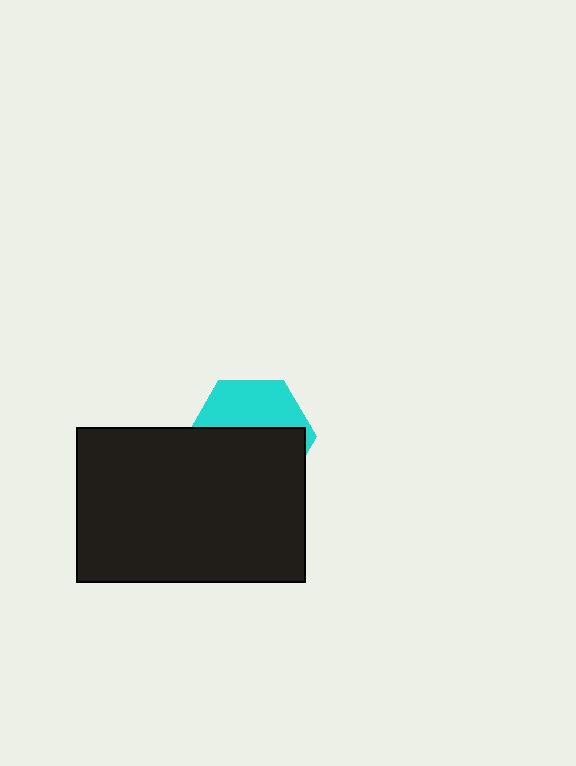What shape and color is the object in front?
The object in front is a black rectangle.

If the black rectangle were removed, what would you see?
You would see the complete cyan hexagon.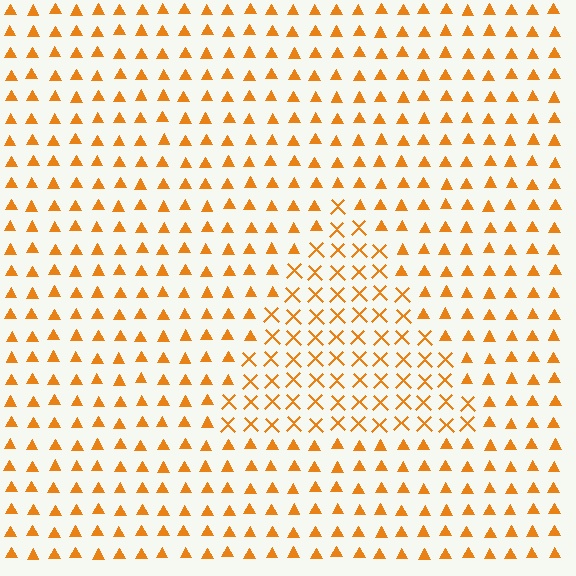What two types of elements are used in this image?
The image uses X marks inside the triangle region and triangles outside it.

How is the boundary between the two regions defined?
The boundary is defined by a change in element shape: X marks inside vs. triangles outside. All elements share the same color and spacing.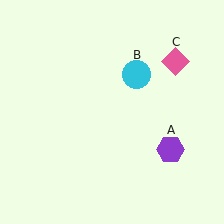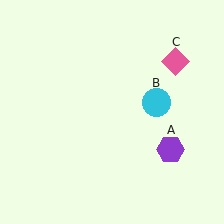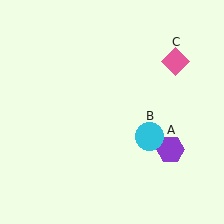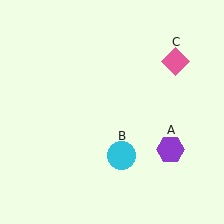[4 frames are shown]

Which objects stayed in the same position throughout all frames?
Purple hexagon (object A) and pink diamond (object C) remained stationary.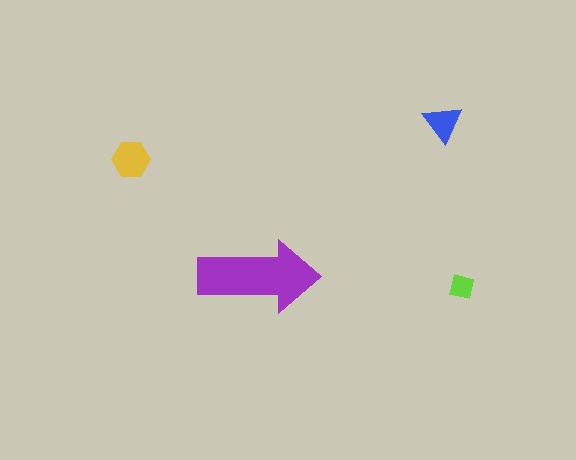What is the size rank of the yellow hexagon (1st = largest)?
2nd.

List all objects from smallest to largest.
The lime square, the blue triangle, the yellow hexagon, the purple arrow.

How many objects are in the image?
There are 4 objects in the image.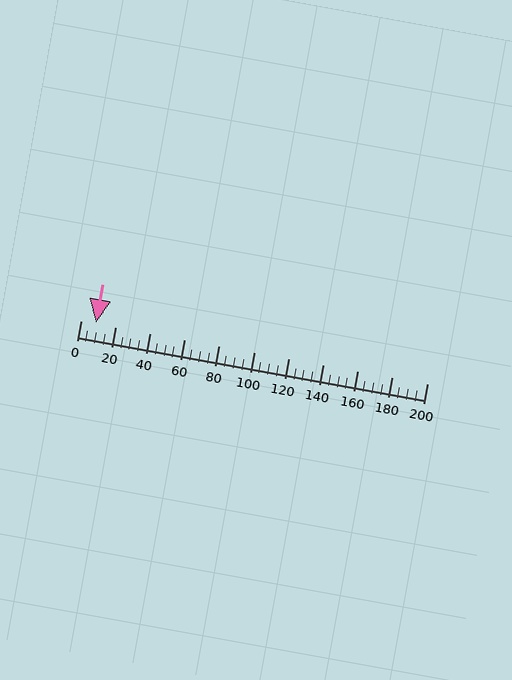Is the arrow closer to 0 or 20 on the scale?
The arrow is closer to 0.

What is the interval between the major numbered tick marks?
The major tick marks are spaced 20 units apart.